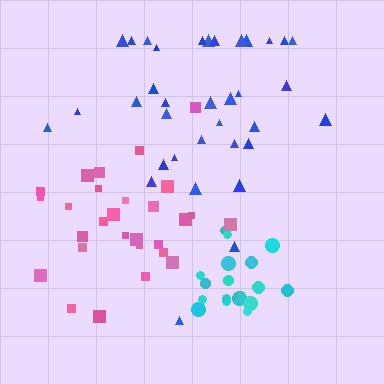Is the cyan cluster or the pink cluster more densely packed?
Cyan.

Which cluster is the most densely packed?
Cyan.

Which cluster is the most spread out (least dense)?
Pink.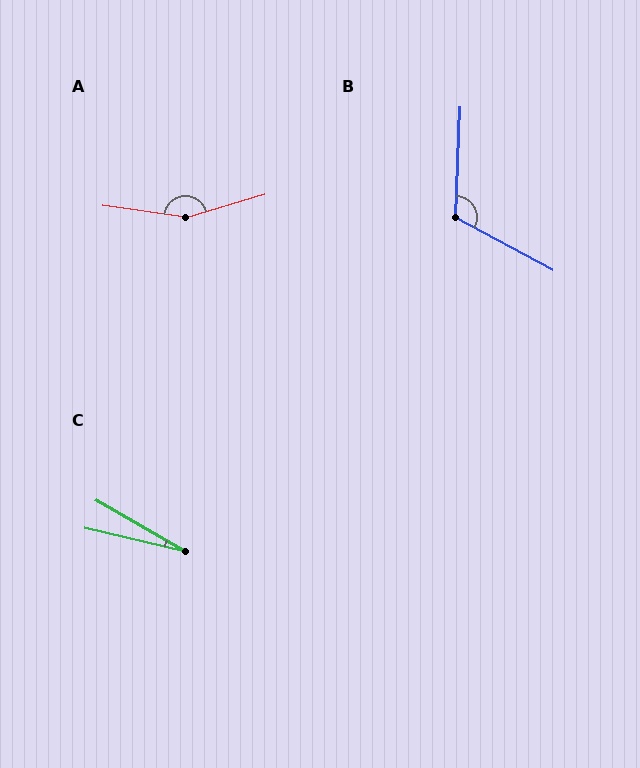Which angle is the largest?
A, at approximately 155 degrees.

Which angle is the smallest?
C, at approximately 17 degrees.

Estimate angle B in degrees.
Approximately 116 degrees.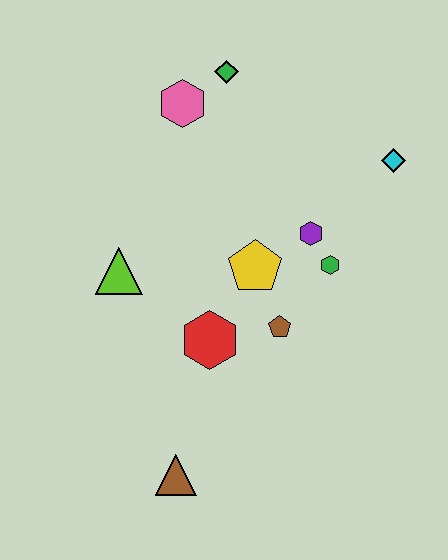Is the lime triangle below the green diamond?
Yes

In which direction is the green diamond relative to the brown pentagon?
The green diamond is above the brown pentagon.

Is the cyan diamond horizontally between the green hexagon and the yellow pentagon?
No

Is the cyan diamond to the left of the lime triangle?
No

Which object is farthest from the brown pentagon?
The green diamond is farthest from the brown pentagon.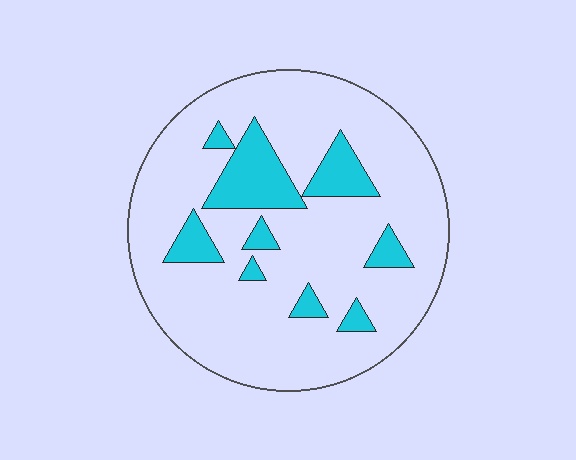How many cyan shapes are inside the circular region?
9.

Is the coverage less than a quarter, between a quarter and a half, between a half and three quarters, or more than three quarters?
Less than a quarter.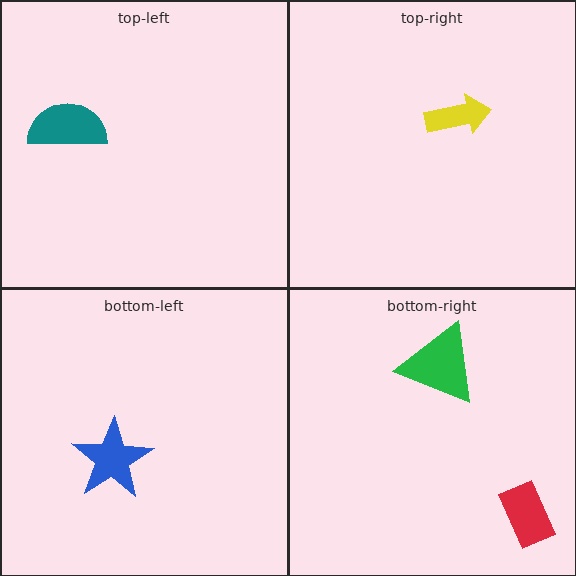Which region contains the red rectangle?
The bottom-right region.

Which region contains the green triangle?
The bottom-right region.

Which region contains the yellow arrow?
The top-right region.